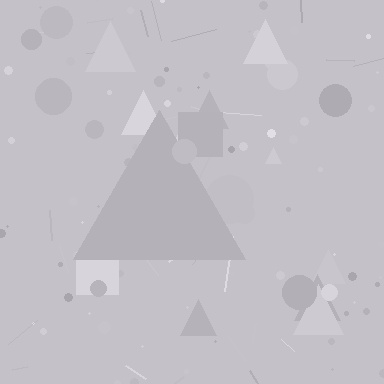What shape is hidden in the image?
A triangle is hidden in the image.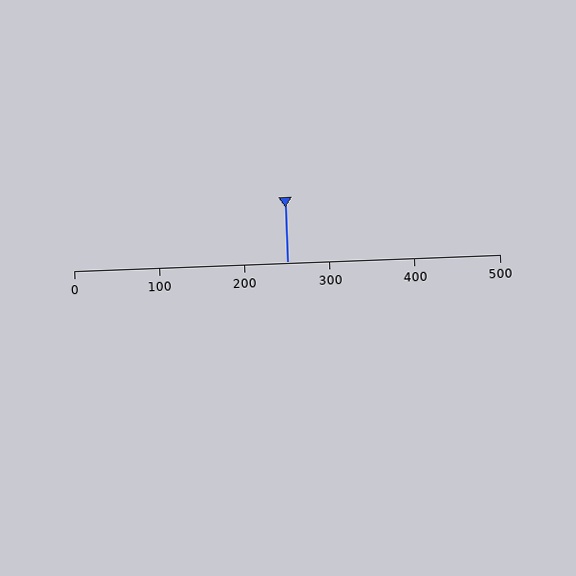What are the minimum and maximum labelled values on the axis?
The axis runs from 0 to 500.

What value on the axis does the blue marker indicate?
The marker indicates approximately 250.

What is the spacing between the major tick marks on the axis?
The major ticks are spaced 100 apart.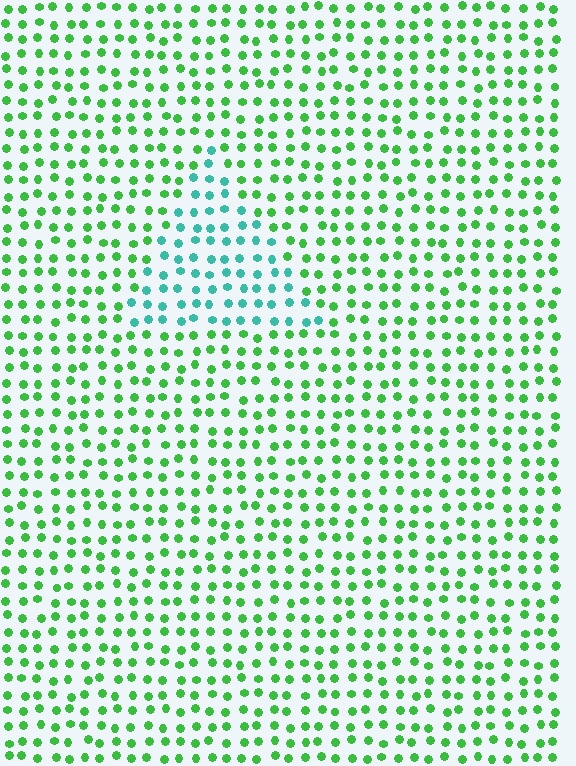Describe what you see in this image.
The image is filled with small green elements in a uniform arrangement. A triangle-shaped region is visible where the elements are tinted to a slightly different hue, forming a subtle color boundary.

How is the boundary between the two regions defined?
The boundary is defined purely by a slight shift in hue (about 48 degrees). Spacing, size, and orientation are identical on both sides.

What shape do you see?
I see a triangle.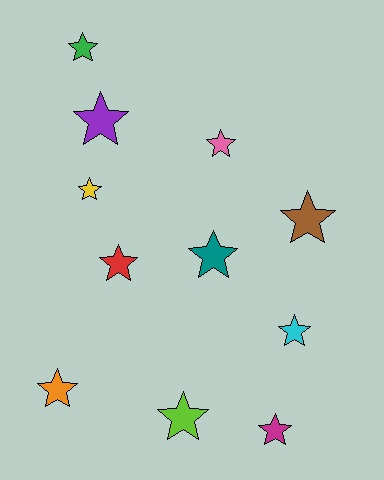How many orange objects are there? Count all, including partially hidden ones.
There is 1 orange object.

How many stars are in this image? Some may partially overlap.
There are 11 stars.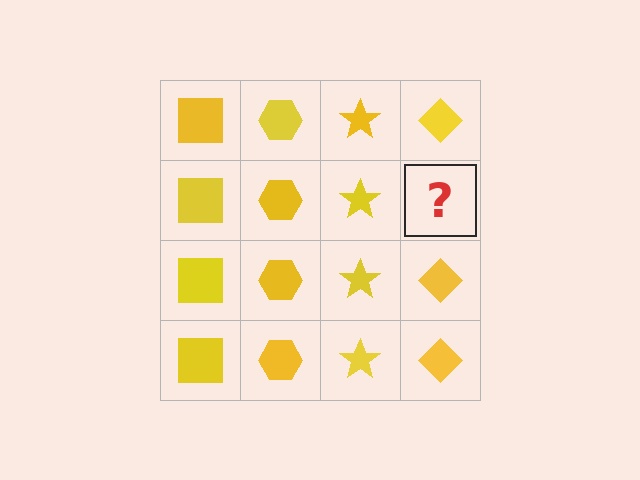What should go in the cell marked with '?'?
The missing cell should contain a yellow diamond.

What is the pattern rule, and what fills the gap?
The rule is that each column has a consistent shape. The gap should be filled with a yellow diamond.